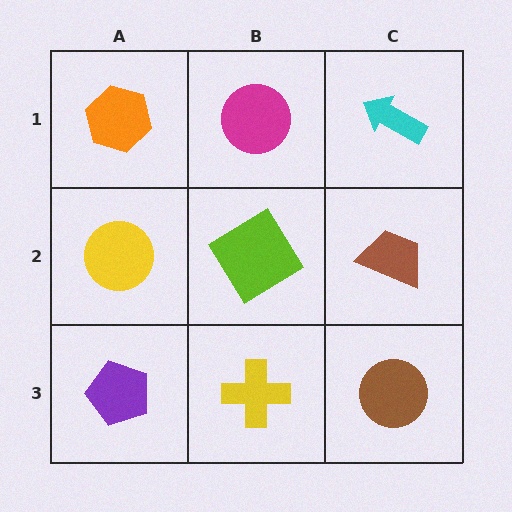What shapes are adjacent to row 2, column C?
A cyan arrow (row 1, column C), a brown circle (row 3, column C), a lime diamond (row 2, column B).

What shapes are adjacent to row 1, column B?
A lime diamond (row 2, column B), an orange hexagon (row 1, column A), a cyan arrow (row 1, column C).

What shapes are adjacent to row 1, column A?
A yellow circle (row 2, column A), a magenta circle (row 1, column B).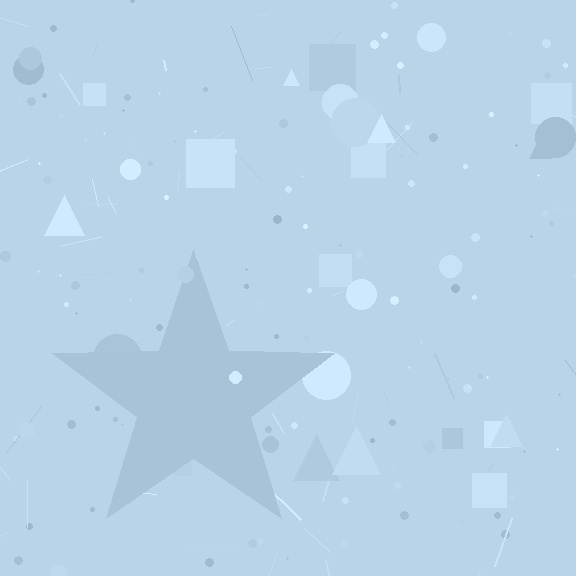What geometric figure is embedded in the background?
A star is embedded in the background.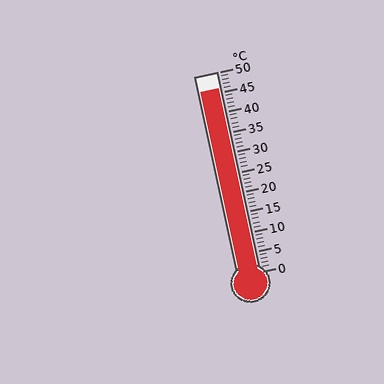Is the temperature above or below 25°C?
The temperature is above 25°C.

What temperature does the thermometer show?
The thermometer shows approximately 46°C.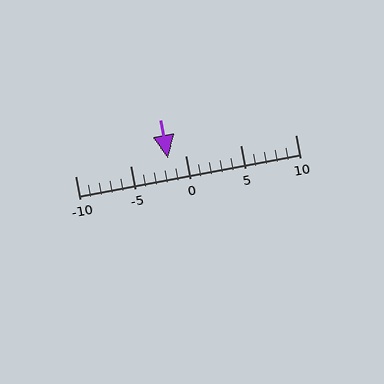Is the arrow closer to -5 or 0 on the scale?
The arrow is closer to 0.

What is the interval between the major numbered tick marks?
The major tick marks are spaced 5 units apart.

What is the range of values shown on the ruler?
The ruler shows values from -10 to 10.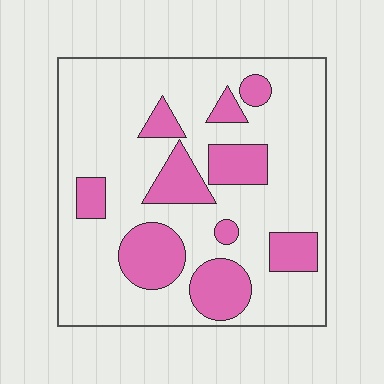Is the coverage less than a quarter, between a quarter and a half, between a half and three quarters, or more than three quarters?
Between a quarter and a half.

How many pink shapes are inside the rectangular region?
10.